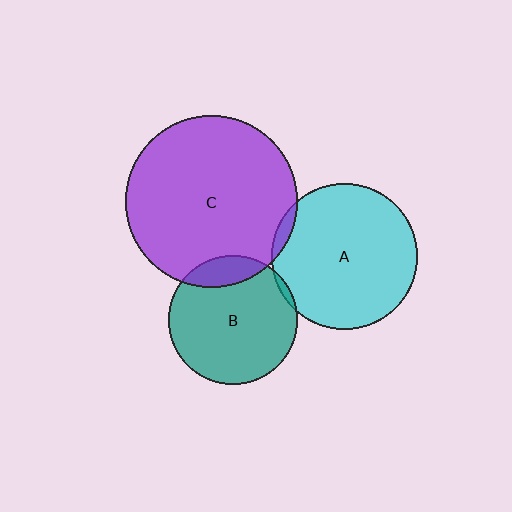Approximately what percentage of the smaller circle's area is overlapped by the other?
Approximately 15%.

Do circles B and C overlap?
Yes.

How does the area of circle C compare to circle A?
Approximately 1.4 times.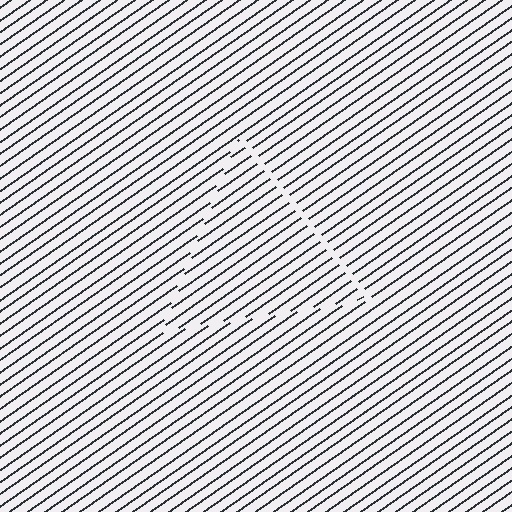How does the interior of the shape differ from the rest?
The interior of the shape contains the same grating, shifted by half a period — the contour is defined by the phase discontinuity where line-ends from the inner and outer gratings abut.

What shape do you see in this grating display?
An illusory triangle. The interior of the shape contains the same grating, shifted by half a period — the contour is defined by the phase discontinuity where line-ends from the inner and outer gratings abut.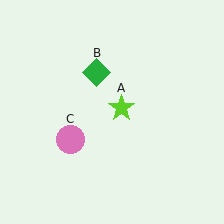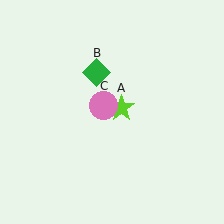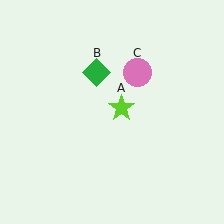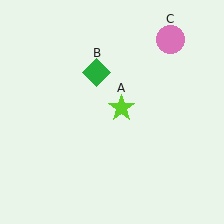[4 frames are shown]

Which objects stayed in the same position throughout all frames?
Lime star (object A) and green diamond (object B) remained stationary.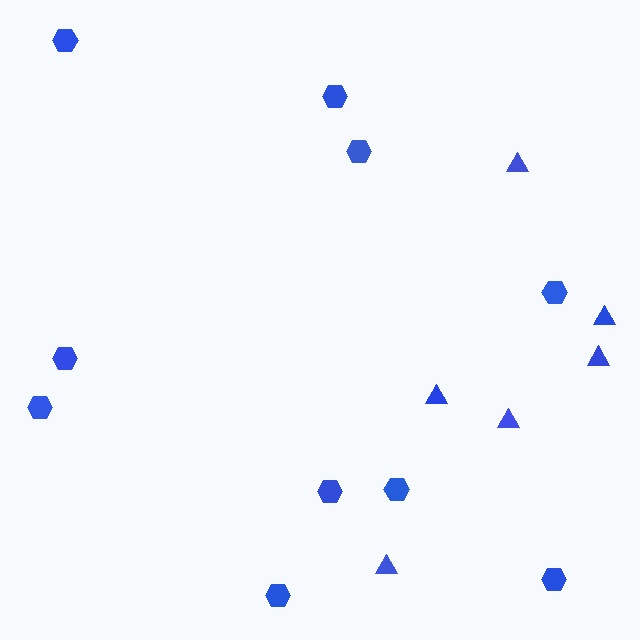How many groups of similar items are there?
There are 2 groups: one group of hexagons (10) and one group of triangles (6).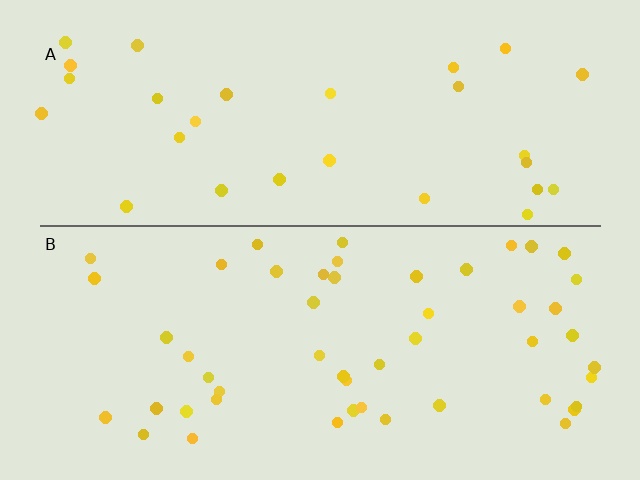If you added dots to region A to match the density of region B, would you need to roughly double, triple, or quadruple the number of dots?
Approximately double.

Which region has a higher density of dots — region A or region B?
B (the bottom).